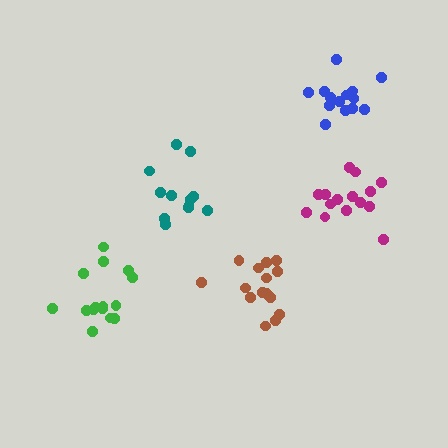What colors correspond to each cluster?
The clusters are colored: brown, blue, teal, green, magenta.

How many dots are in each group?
Group 1: 15 dots, Group 2: 14 dots, Group 3: 12 dots, Group 4: 15 dots, Group 5: 15 dots (71 total).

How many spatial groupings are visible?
There are 5 spatial groupings.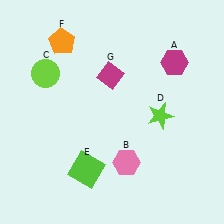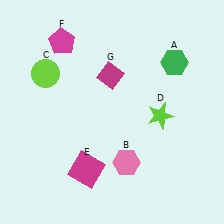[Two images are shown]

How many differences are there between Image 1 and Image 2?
There are 3 differences between the two images.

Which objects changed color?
A changed from magenta to green. E changed from lime to magenta. F changed from orange to magenta.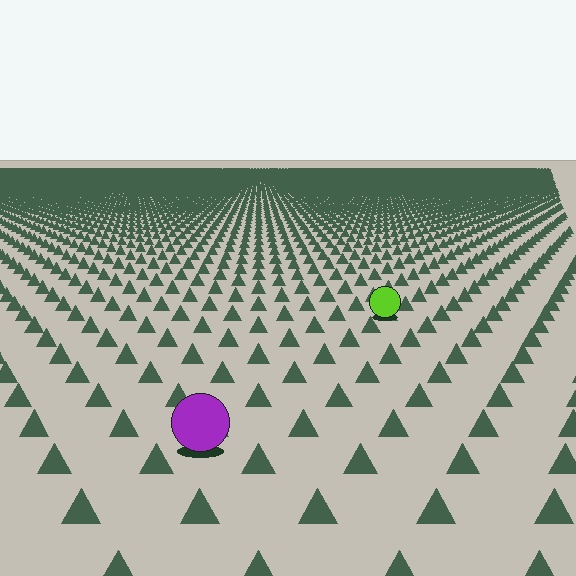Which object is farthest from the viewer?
The lime circle is farthest from the viewer. It appears smaller and the ground texture around it is denser.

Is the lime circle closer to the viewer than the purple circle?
No. The purple circle is closer — you can tell from the texture gradient: the ground texture is coarser near it.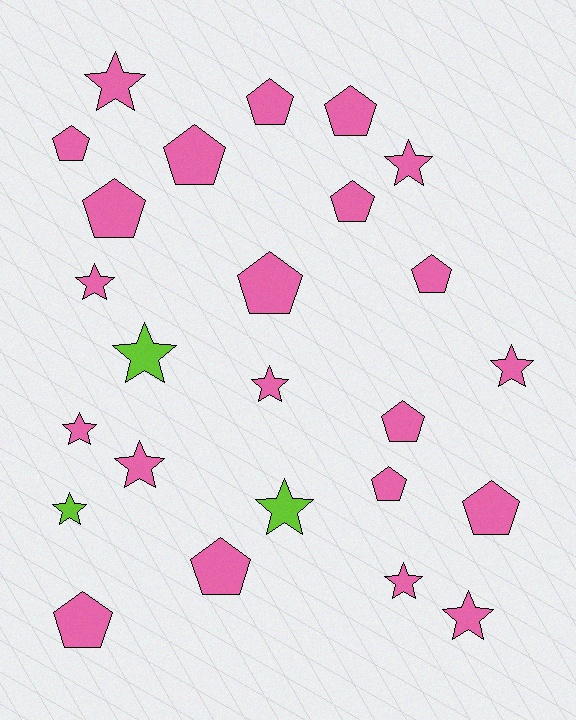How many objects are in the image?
There are 25 objects.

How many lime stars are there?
There are 3 lime stars.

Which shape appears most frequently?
Pentagon, with 13 objects.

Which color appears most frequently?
Pink, with 22 objects.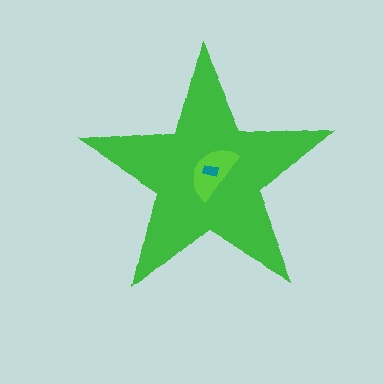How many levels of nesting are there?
3.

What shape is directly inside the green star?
The lime semicircle.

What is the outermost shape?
The green star.